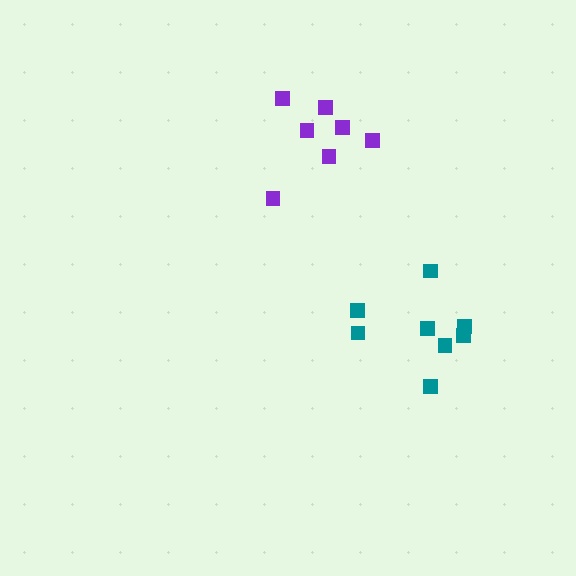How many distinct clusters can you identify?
There are 2 distinct clusters.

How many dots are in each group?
Group 1: 8 dots, Group 2: 7 dots (15 total).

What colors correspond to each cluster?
The clusters are colored: teal, purple.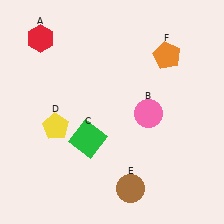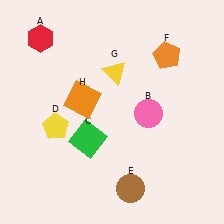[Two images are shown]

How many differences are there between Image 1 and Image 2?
There are 2 differences between the two images.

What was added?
A yellow triangle (G), an orange square (H) were added in Image 2.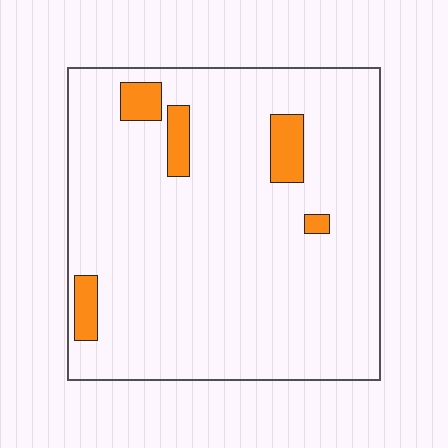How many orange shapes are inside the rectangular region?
5.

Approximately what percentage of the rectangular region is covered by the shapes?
Approximately 10%.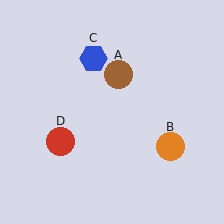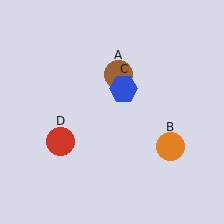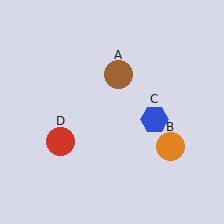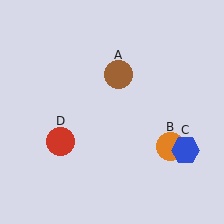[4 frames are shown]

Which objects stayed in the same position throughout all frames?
Brown circle (object A) and orange circle (object B) and red circle (object D) remained stationary.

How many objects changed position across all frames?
1 object changed position: blue hexagon (object C).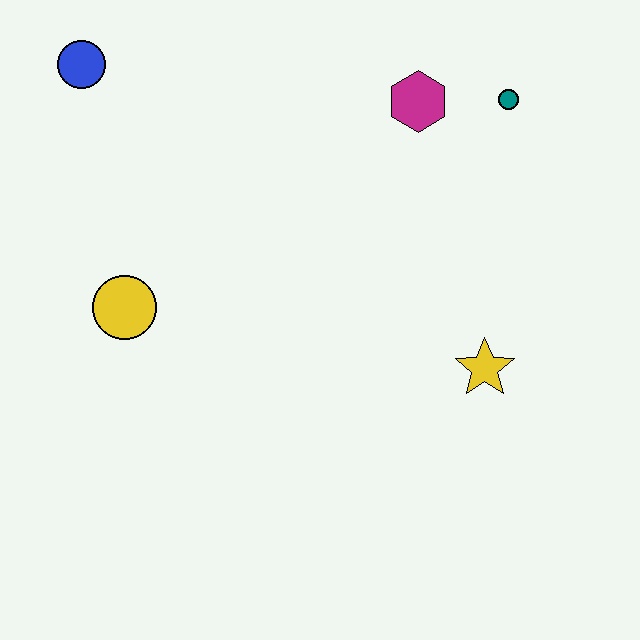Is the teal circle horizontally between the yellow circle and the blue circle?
No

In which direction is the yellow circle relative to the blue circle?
The yellow circle is below the blue circle.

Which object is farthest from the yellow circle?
The teal circle is farthest from the yellow circle.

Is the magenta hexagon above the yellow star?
Yes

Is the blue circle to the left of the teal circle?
Yes